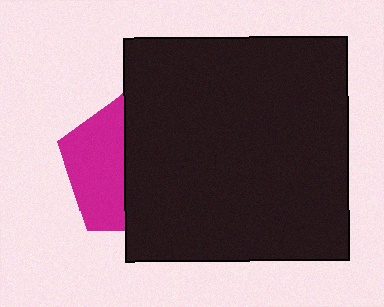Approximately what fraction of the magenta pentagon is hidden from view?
Roughly 59% of the magenta pentagon is hidden behind the black square.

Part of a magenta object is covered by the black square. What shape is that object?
It is a pentagon.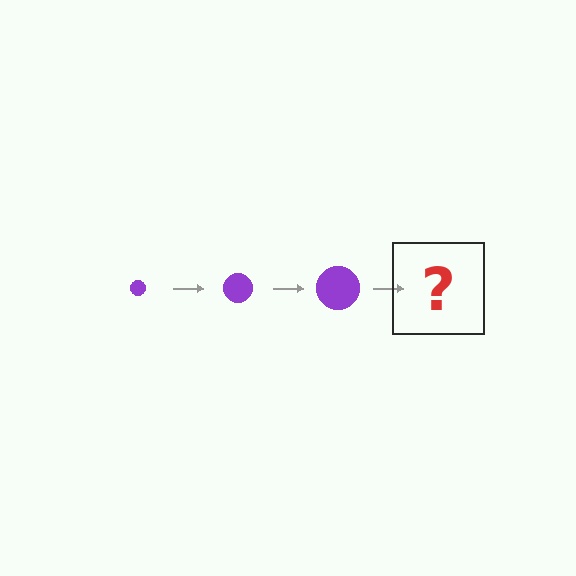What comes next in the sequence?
The next element should be a purple circle, larger than the previous one.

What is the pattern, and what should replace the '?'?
The pattern is that the circle gets progressively larger each step. The '?' should be a purple circle, larger than the previous one.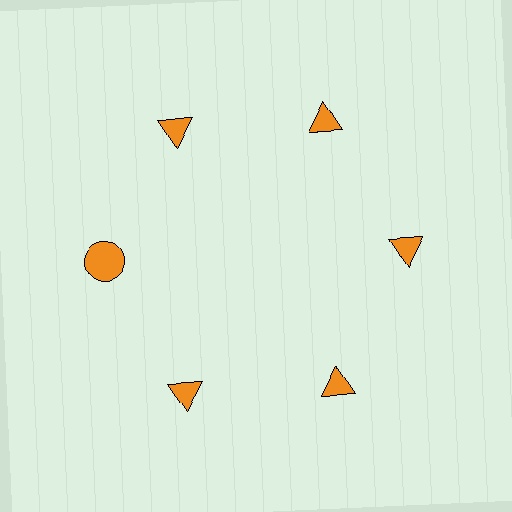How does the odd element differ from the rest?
It has a different shape: circle instead of triangle.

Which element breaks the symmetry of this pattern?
The orange circle at roughly the 9 o'clock position breaks the symmetry. All other shapes are orange triangles.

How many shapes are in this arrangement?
There are 6 shapes arranged in a ring pattern.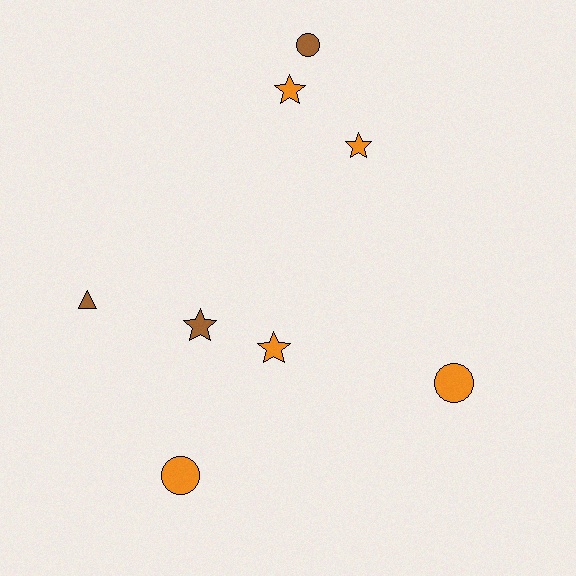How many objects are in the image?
There are 8 objects.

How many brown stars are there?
There is 1 brown star.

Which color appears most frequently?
Orange, with 5 objects.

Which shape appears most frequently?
Star, with 4 objects.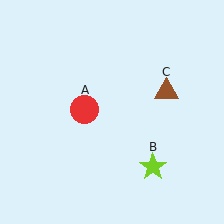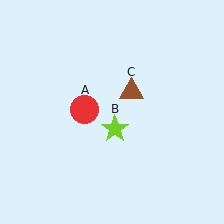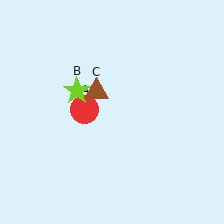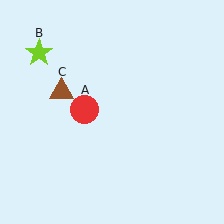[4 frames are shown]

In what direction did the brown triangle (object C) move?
The brown triangle (object C) moved left.